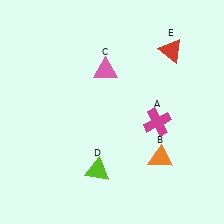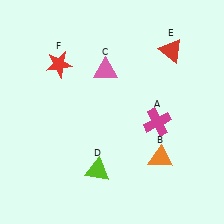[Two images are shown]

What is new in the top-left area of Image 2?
A red star (F) was added in the top-left area of Image 2.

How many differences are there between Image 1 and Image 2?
There is 1 difference between the two images.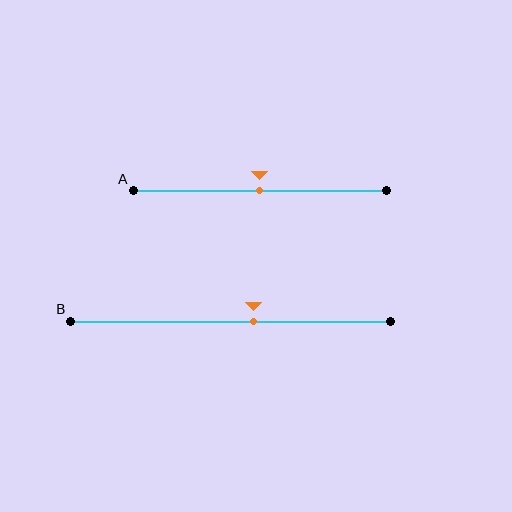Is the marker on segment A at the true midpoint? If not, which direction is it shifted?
Yes, the marker on segment A is at the true midpoint.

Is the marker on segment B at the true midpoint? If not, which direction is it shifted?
No, the marker on segment B is shifted to the right by about 7% of the segment length.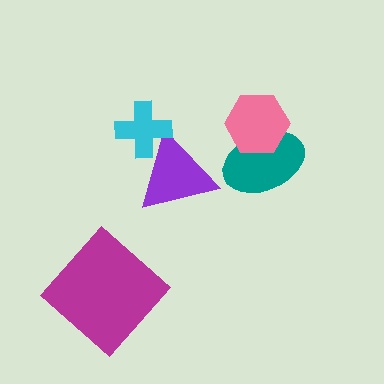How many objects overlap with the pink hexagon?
1 object overlaps with the pink hexagon.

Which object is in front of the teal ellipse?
The pink hexagon is in front of the teal ellipse.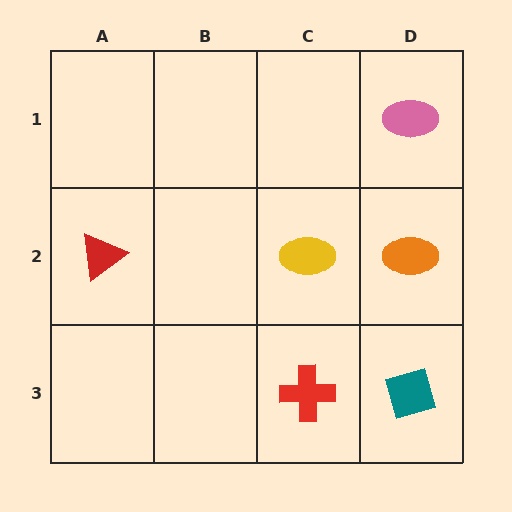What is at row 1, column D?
A pink ellipse.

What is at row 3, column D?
A teal diamond.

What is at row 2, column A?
A red triangle.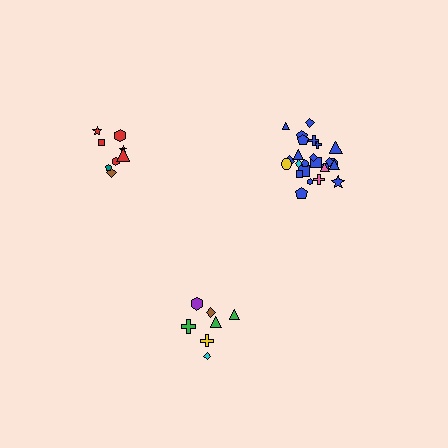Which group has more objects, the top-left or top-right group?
The top-right group.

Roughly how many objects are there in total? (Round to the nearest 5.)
Roughly 40 objects in total.